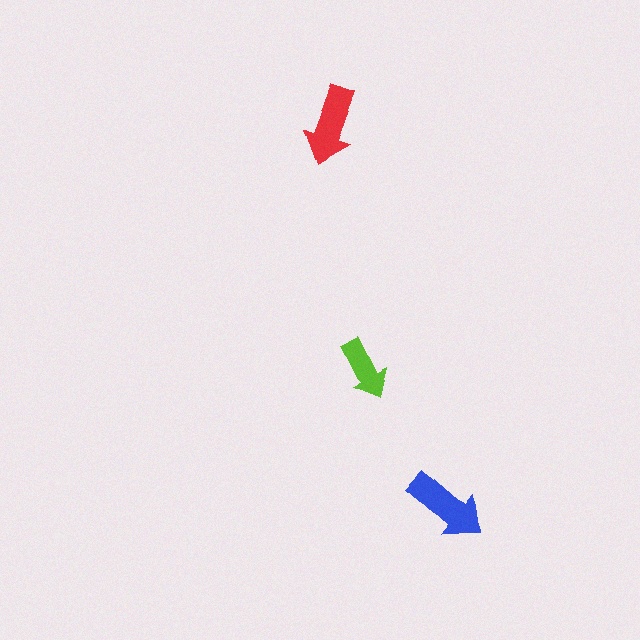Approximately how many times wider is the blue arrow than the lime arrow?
About 1.5 times wider.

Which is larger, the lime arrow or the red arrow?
The red one.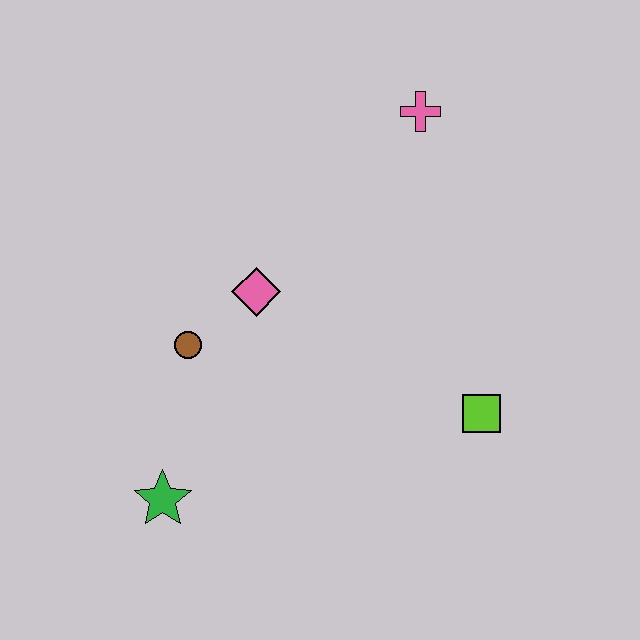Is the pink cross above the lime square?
Yes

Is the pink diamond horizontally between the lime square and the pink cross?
No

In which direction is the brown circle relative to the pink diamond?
The brown circle is to the left of the pink diamond.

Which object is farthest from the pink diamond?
The lime square is farthest from the pink diamond.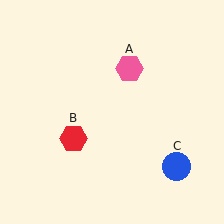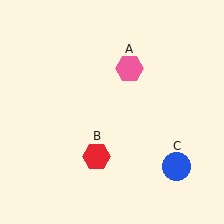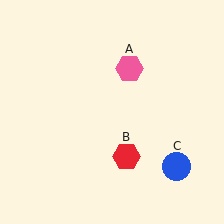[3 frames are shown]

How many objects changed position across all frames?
1 object changed position: red hexagon (object B).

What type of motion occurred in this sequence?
The red hexagon (object B) rotated counterclockwise around the center of the scene.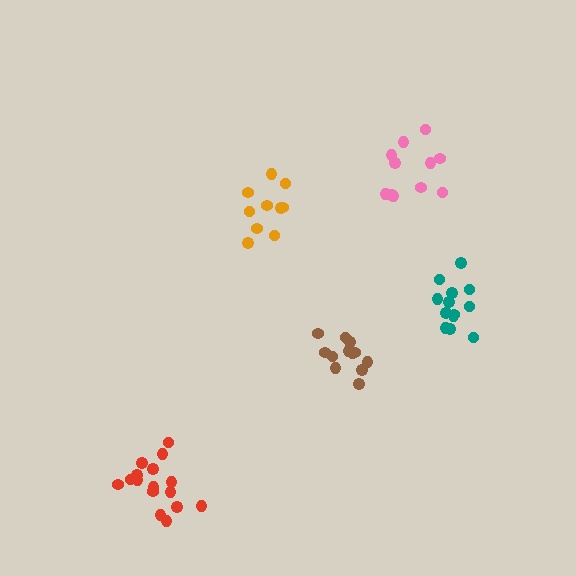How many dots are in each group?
Group 1: 10 dots, Group 2: 16 dots, Group 3: 11 dots, Group 4: 12 dots, Group 5: 13 dots (62 total).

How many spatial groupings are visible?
There are 5 spatial groupings.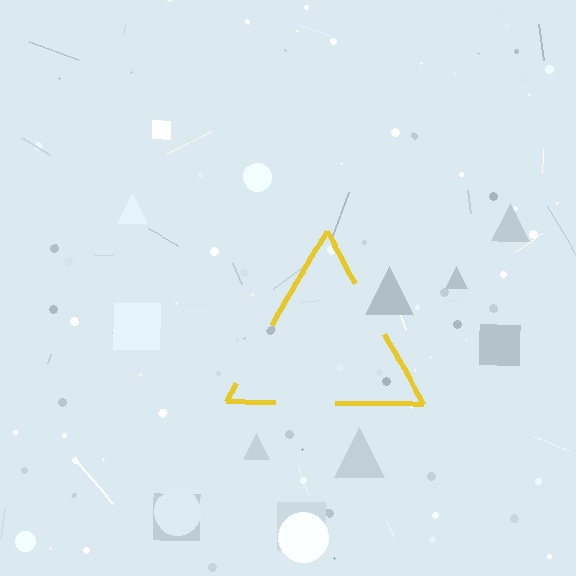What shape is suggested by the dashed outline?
The dashed outline suggests a triangle.